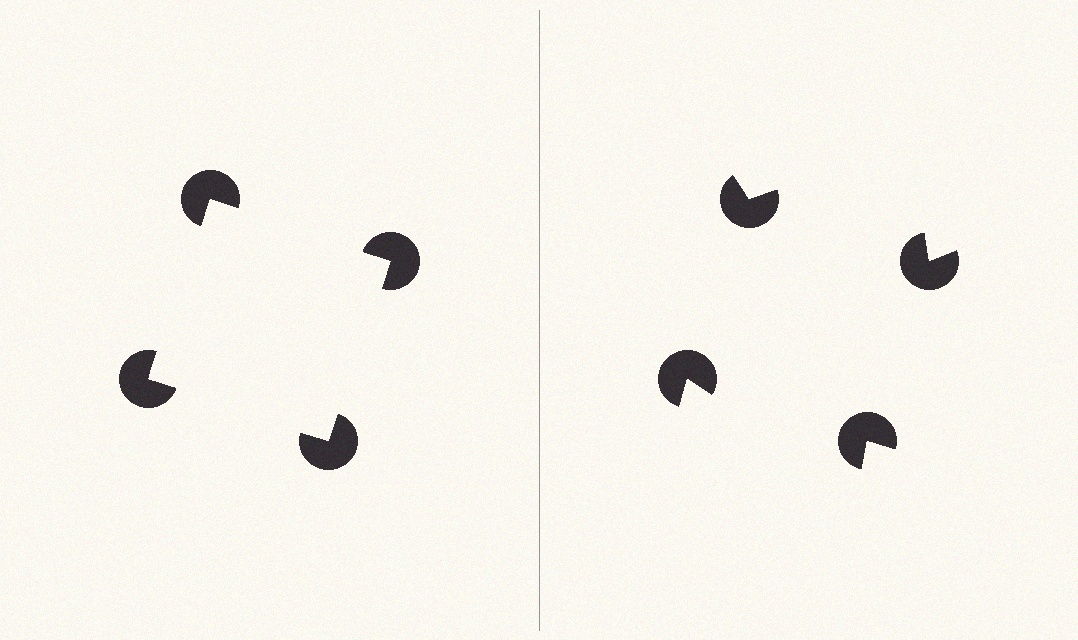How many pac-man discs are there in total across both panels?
8 — 4 on each side.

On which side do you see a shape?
An illusory square appears on the left side. On the right side the wedge cuts are rotated, so no coherent shape forms.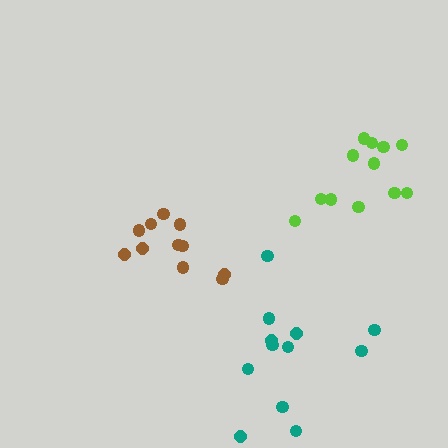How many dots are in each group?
Group 1: 12 dots, Group 2: 12 dots, Group 3: 11 dots (35 total).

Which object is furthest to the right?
The lime cluster is rightmost.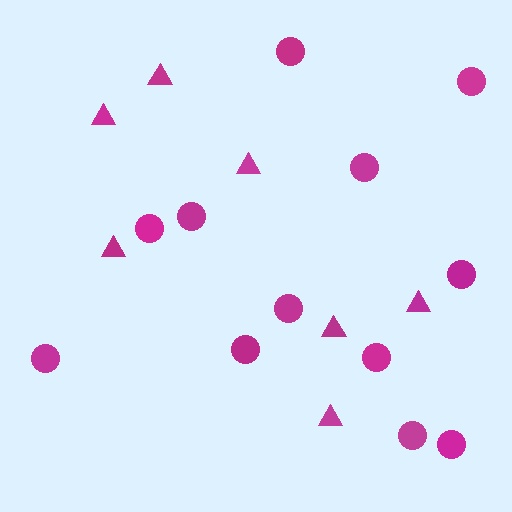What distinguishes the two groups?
There are 2 groups: one group of triangles (7) and one group of circles (12).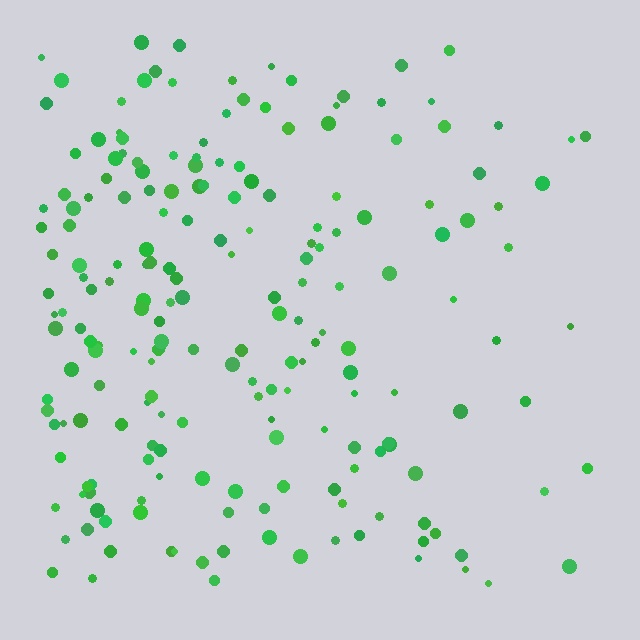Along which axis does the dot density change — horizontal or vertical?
Horizontal.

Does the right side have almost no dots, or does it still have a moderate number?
Still a moderate number, just noticeably fewer than the left.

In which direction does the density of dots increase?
From right to left, with the left side densest.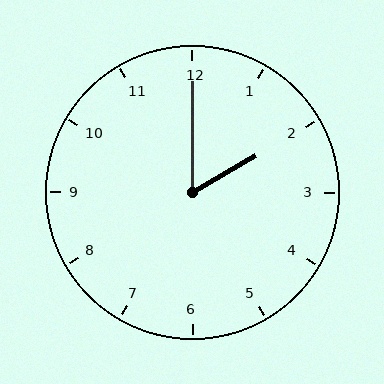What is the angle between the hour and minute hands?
Approximately 60 degrees.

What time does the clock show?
2:00.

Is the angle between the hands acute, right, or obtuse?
It is acute.